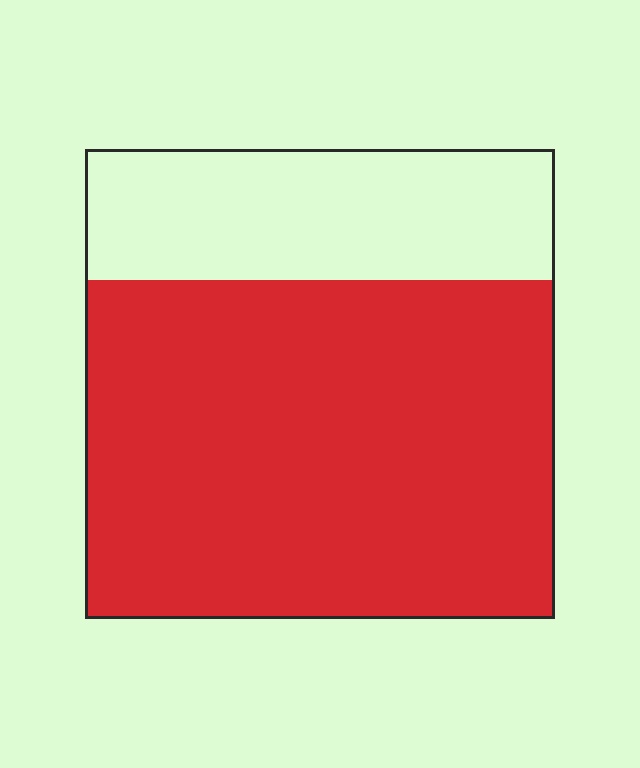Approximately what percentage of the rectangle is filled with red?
Approximately 70%.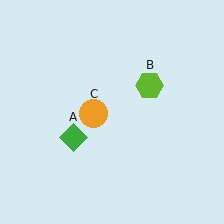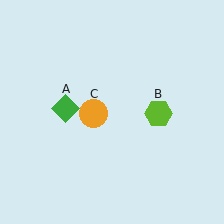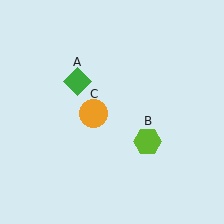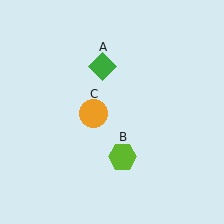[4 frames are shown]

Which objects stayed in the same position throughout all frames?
Orange circle (object C) remained stationary.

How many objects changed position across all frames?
2 objects changed position: green diamond (object A), lime hexagon (object B).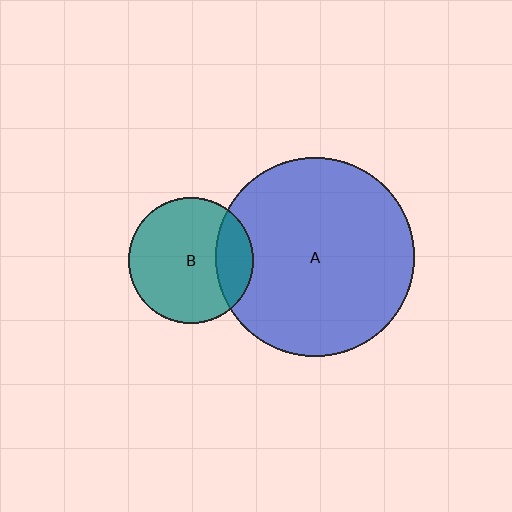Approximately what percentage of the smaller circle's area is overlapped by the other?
Approximately 20%.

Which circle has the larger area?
Circle A (blue).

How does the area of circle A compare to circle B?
Approximately 2.5 times.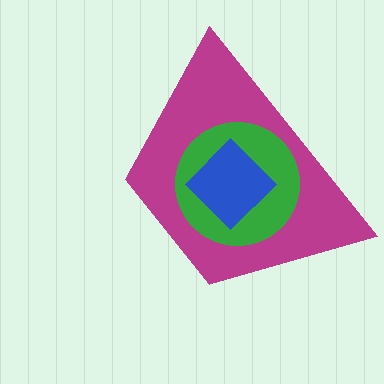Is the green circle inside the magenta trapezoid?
Yes.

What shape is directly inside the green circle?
The blue diamond.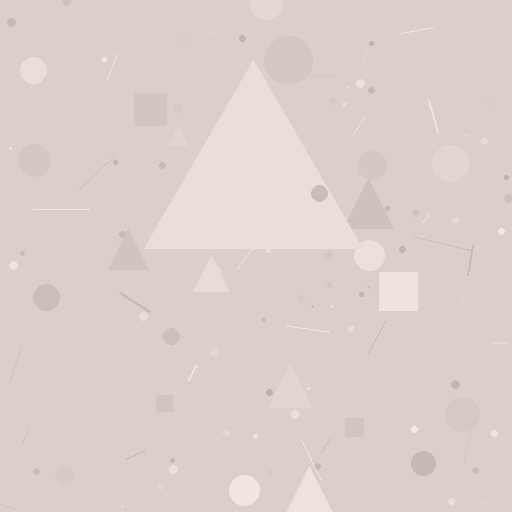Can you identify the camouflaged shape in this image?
The camouflaged shape is a triangle.